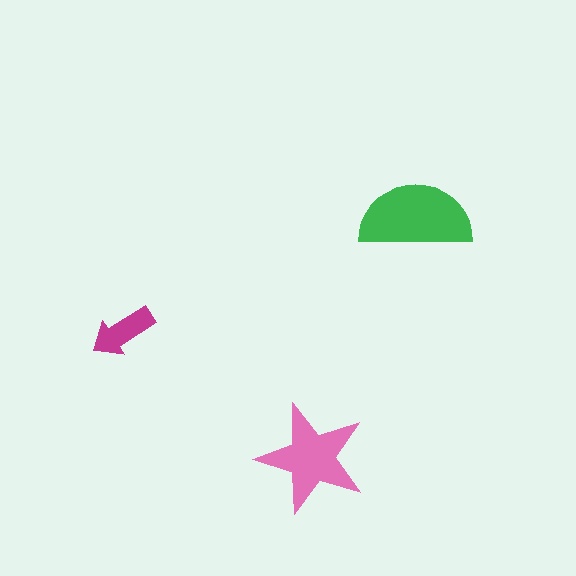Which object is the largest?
The green semicircle.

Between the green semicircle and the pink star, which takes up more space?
The green semicircle.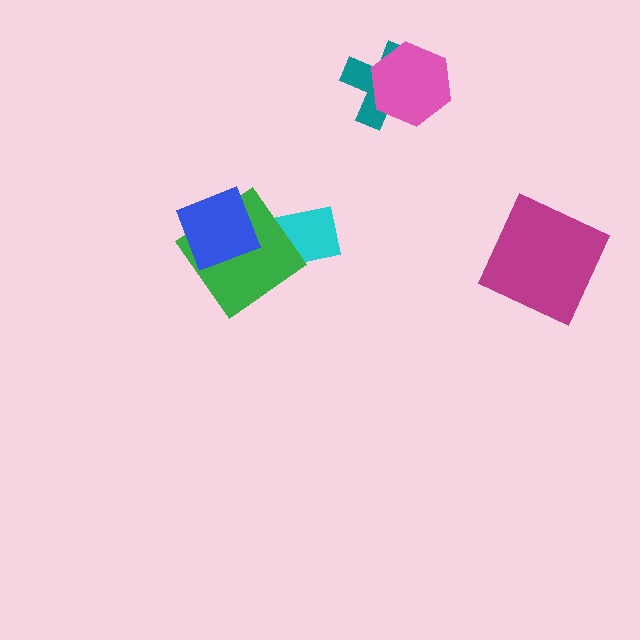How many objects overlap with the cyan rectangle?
1 object overlaps with the cyan rectangle.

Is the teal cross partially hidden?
Yes, it is partially covered by another shape.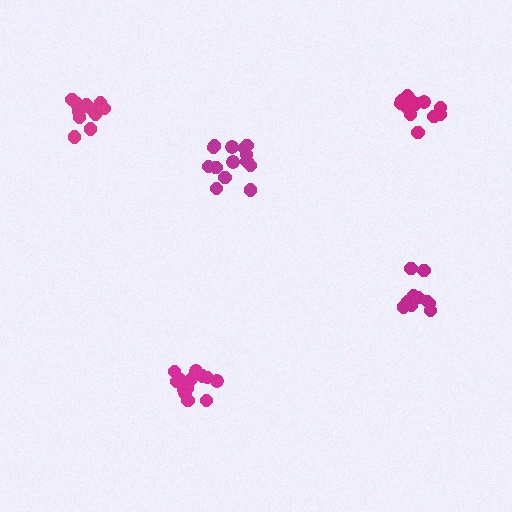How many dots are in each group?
Group 1: 13 dots, Group 2: 10 dots, Group 3: 14 dots, Group 4: 15 dots, Group 5: 14 dots (66 total).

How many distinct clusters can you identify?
There are 5 distinct clusters.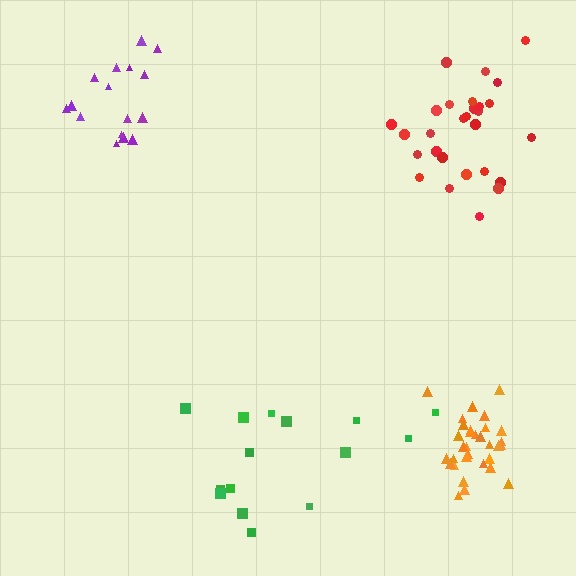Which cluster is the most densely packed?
Orange.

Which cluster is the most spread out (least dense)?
Green.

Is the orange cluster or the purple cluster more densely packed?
Orange.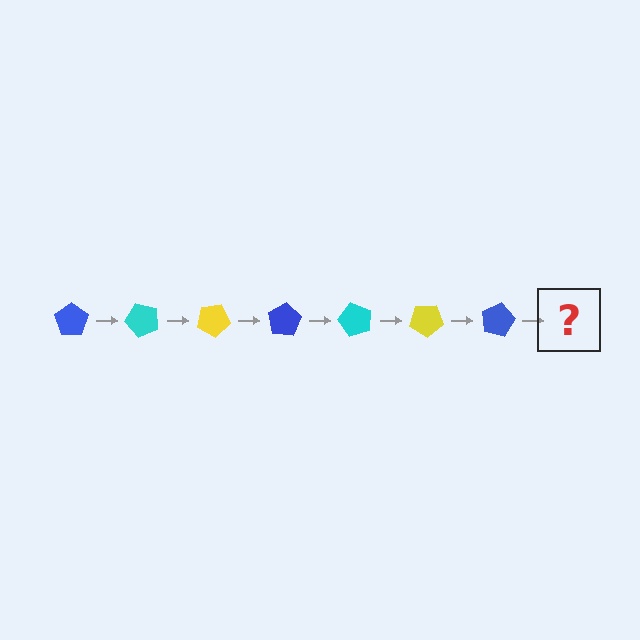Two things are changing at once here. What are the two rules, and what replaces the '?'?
The two rules are that it rotates 50 degrees each step and the color cycles through blue, cyan, and yellow. The '?' should be a cyan pentagon, rotated 350 degrees from the start.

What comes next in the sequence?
The next element should be a cyan pentagon, rotated 350 degrees from the start.